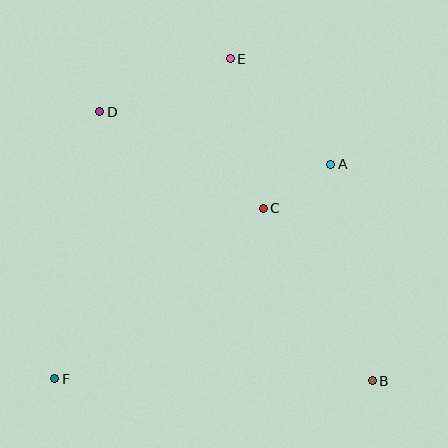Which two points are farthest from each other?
Points B and D are farthest from each other.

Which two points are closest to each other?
Points A and C are closest to each other.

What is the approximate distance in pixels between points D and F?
The distance between D and F is approximately 271 pixels.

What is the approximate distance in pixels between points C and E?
The distance between C and E is approximately 153 pixels.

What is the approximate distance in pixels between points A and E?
The distance between A and E is approximately 146 pixels.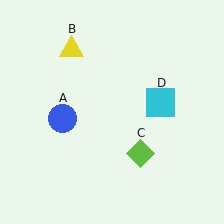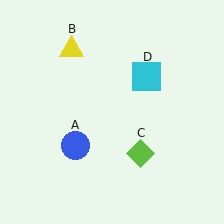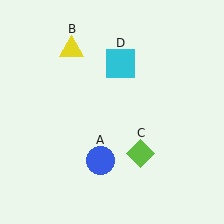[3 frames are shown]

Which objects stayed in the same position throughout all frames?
Yellow triangle (object B) and lime diamond (object C) remained stationary.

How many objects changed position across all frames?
2 objects changed position: blue circle (object A), cyan square (object D).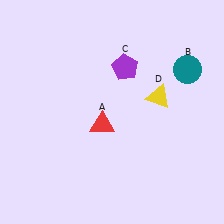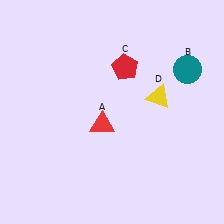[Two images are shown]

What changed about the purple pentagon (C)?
In Image 1, C is purple. In Image 2, it changed to red.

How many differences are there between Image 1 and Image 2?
There is 1 difference between the two images.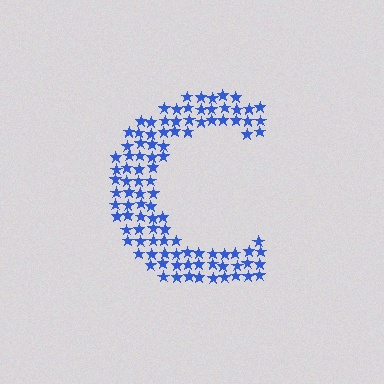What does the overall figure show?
The overall figure shows the letter C.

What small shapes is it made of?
It is made of small stars.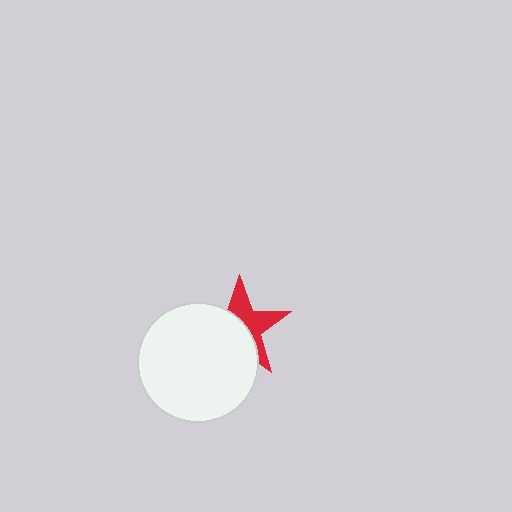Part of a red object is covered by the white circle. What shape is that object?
It is a star.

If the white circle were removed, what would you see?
You would see the complete red star.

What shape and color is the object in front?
The object in front is a white circle.